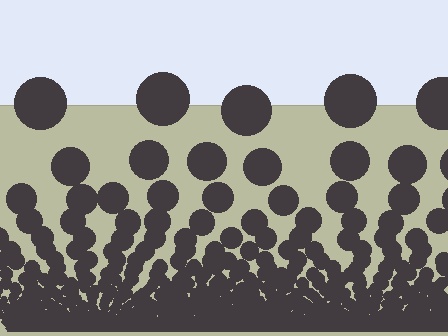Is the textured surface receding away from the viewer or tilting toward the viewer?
The surface appears to tilt toward the viewer. Texture elements get larger and sparser toward the top.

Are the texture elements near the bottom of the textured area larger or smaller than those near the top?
Smaller. The gradient is inverted — elements near the bottom are smaller and denser.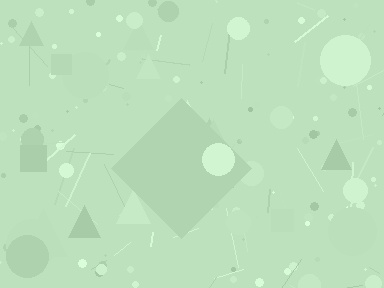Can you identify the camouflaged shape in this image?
The camouflaged shape is a diamond.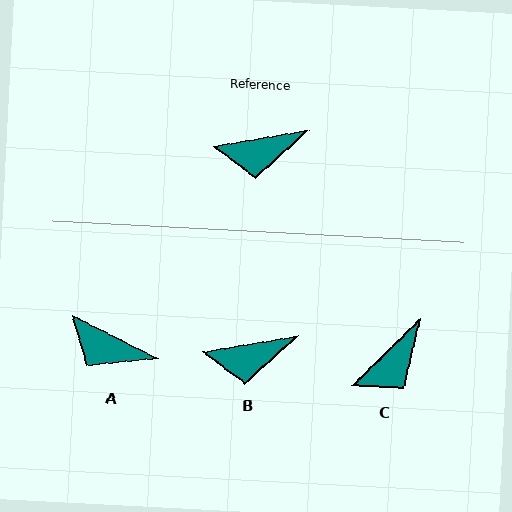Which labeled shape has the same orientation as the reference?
B.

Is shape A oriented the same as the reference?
No, it is off by about 36 degrees.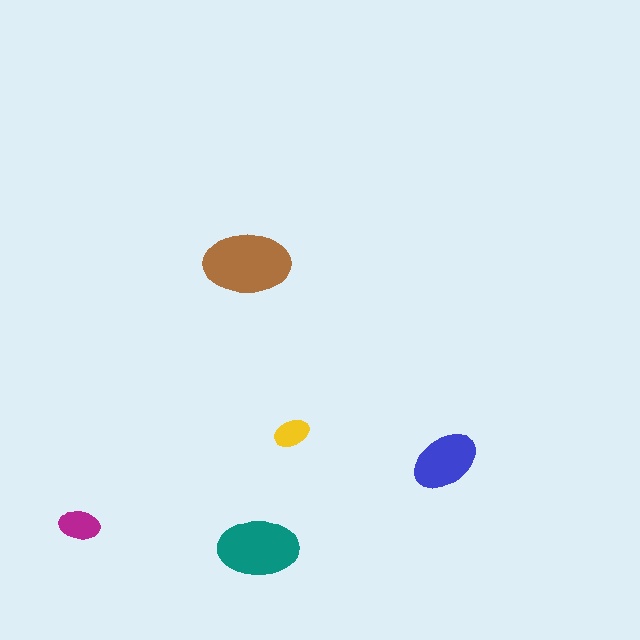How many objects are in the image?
There are 5 objects in the image.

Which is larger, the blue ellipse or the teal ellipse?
The teal one.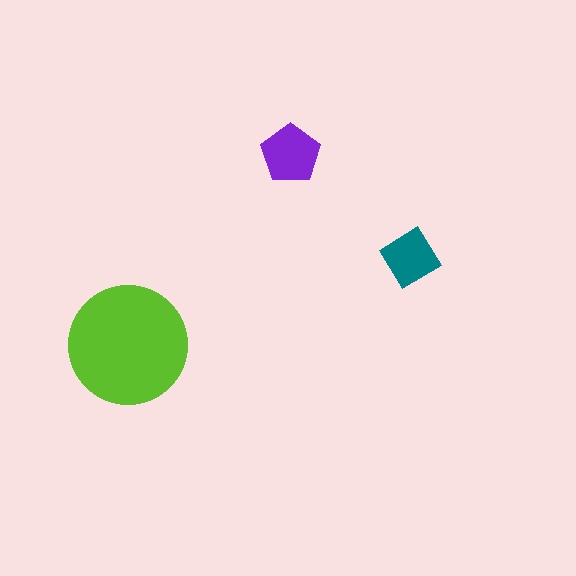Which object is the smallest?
The teal diamond.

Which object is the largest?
The lime circle.